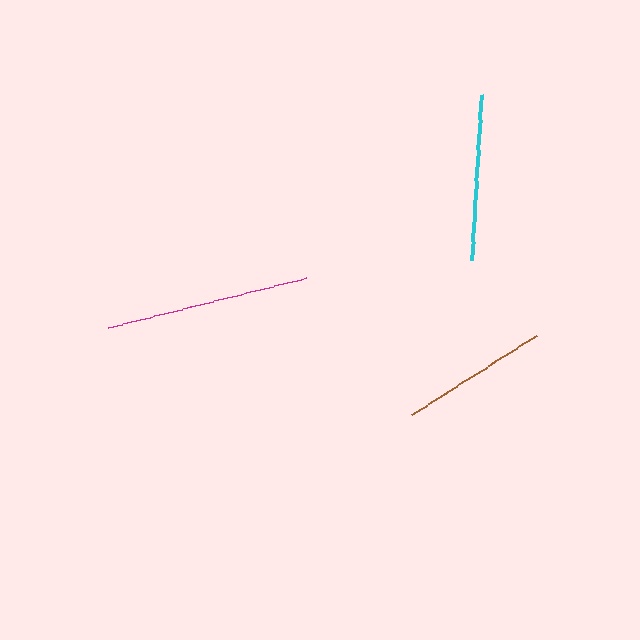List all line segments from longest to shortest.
From longest to shortest: magenta, cyan, brown.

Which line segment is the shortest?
The brown line is the shortest at approximately 148 pixels.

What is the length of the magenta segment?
The magenta segment is approximately 204 pixels long.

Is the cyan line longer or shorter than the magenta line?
The magenta line is longer than the cyan line.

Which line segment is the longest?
The magenta line is the longest at approximately 204 pixels.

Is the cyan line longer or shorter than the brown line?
The cyan line is longer than the brown line.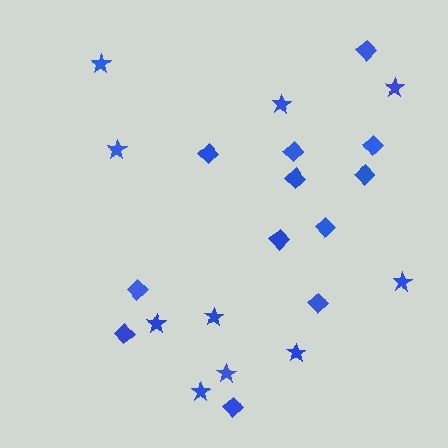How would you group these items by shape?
There are 2 groups: one group of stars (10) and one group of diamonds (12).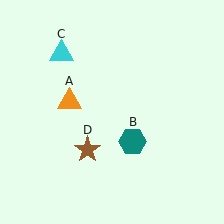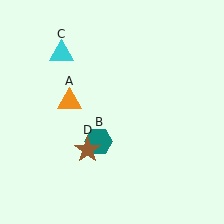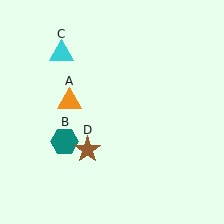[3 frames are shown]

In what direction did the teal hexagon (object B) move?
The teal hexagon (object B) moved left.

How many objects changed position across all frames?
1 object changed position: teal hexagon (object B).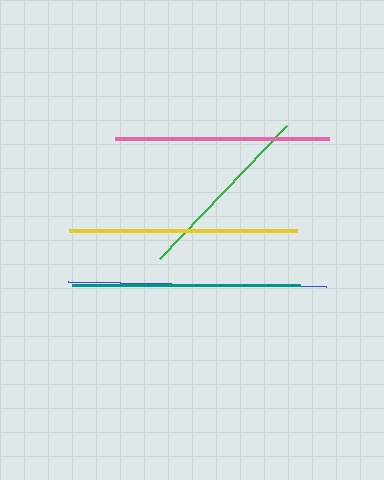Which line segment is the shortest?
The green line is the shortest at approximately 184 pixels.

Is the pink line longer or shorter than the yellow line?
The yellow line is longer than the pink line.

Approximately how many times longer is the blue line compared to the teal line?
The blue line is approximately 1.1 times the length of the teal line.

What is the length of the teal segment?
The teal segment is approximately 228 pixels long.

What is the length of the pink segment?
The pink segment is approximately 214 pixels long.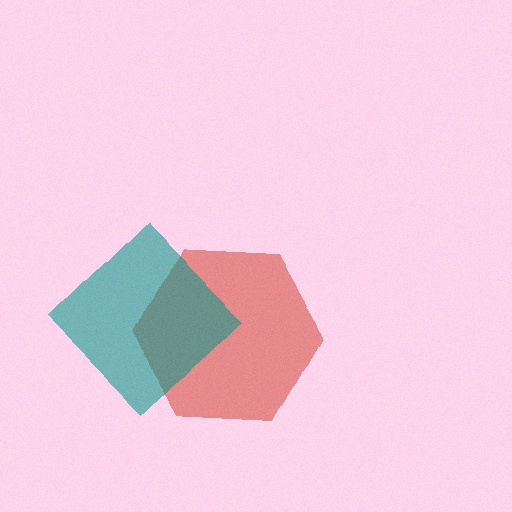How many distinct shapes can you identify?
There are 2 distinct shapes: a red hexagon, a teal diamond.